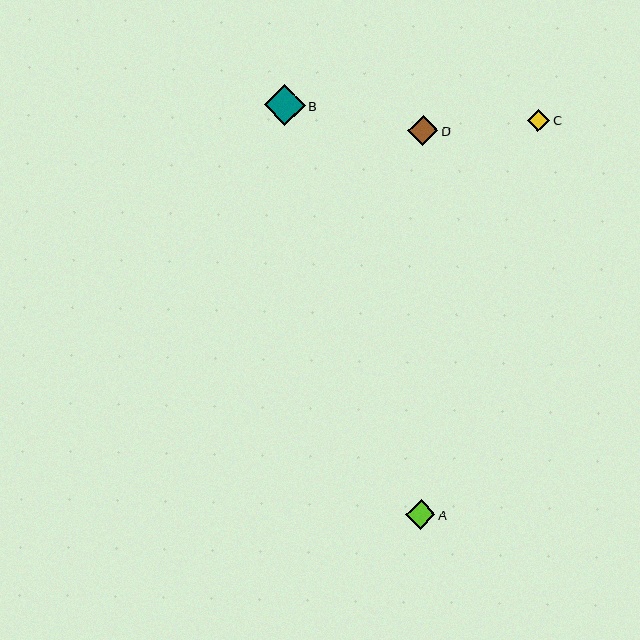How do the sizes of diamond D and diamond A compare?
Diamond D and diamond A are approximately the same size.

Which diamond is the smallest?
Diamond C is the smallest with a size of approximately 22 pixels.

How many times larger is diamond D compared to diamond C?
Diamond D is approximately 1.4 times the size of diamond C.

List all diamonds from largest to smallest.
From largest to smallest: B, D, A, C.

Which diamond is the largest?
Diamond B is the largest with a size of approximately 41 pixels.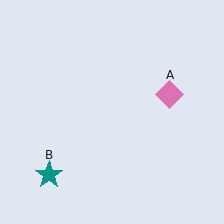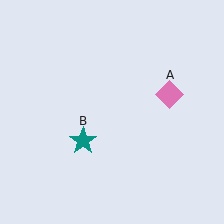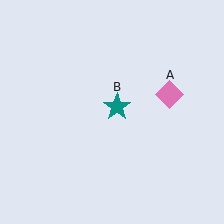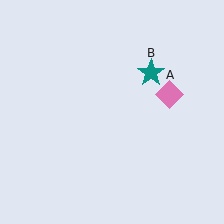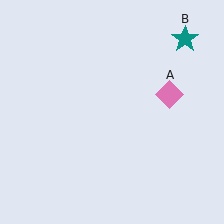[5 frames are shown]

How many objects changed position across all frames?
1 object changed position: teal star (object B).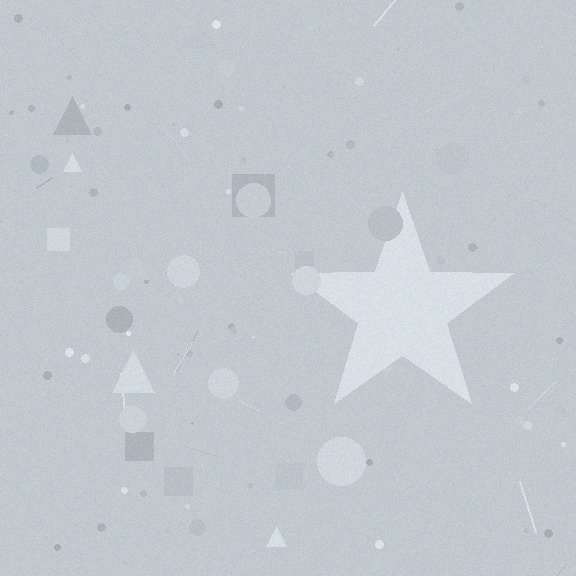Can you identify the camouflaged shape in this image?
The camouflaged shape is a star.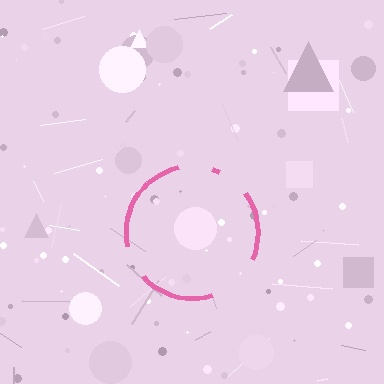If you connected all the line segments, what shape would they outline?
They would outline a circle.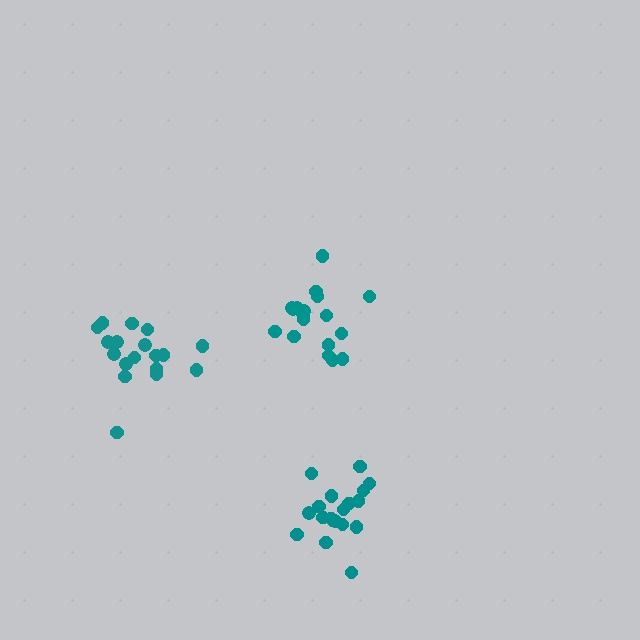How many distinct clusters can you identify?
There are 3 distinct clusters.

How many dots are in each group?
Group 1: 19 dots, Group 2: 18 dots, Group 3: 18 dots (55 total).